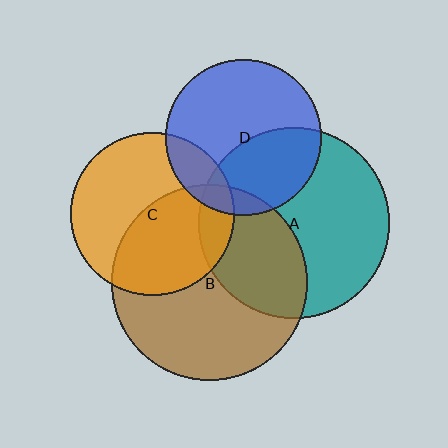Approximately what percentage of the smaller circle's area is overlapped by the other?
Approximately 10%.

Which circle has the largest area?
Circle B (brown).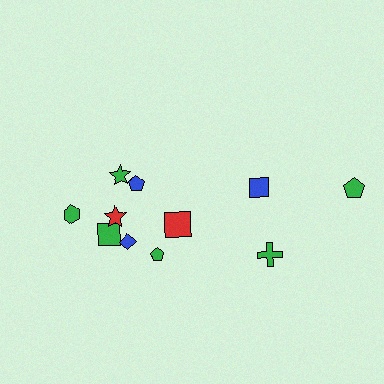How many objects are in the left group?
There are 8 objects.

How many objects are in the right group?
There are 3 objects.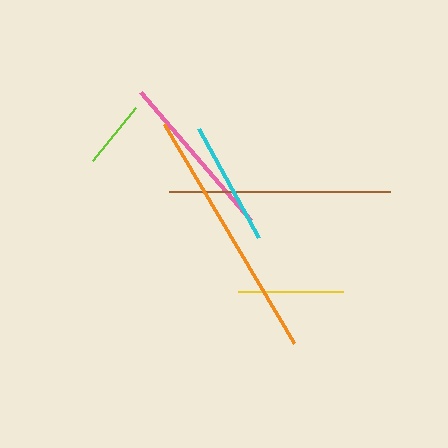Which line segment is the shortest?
The lime line is the shortest at approximately 69 pixels.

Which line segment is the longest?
The orange line is the longest at approximately 254 pixels.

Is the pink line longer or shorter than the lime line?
The pink line is longer than the lime line.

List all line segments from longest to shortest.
From longest to shortest: orange, brown, pink, cyan, yellow, lime.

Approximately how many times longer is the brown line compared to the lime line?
The brown line is approximately 3.2 times the length of the lime line.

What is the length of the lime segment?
The lime segment is approximately 69 pixels long.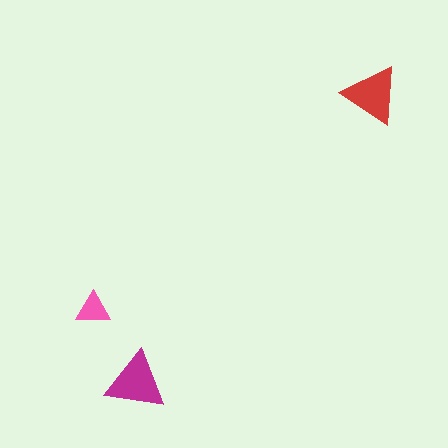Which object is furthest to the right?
The red triangle is rightmost.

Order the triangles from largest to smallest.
the magenta one, the red one, the pink one.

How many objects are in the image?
There are 3 objects in the image.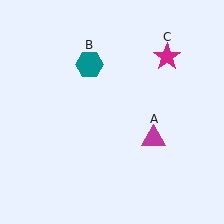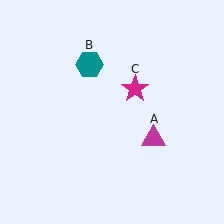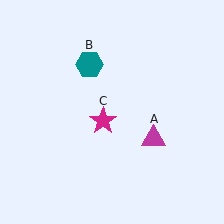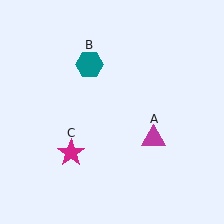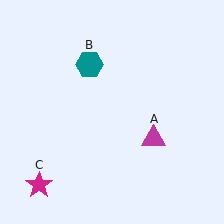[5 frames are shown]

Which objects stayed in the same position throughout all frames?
Magenta triangle (object A) and teal hexagon (object B) remained stationary.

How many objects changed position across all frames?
1 object changed position: magenta star (object C).